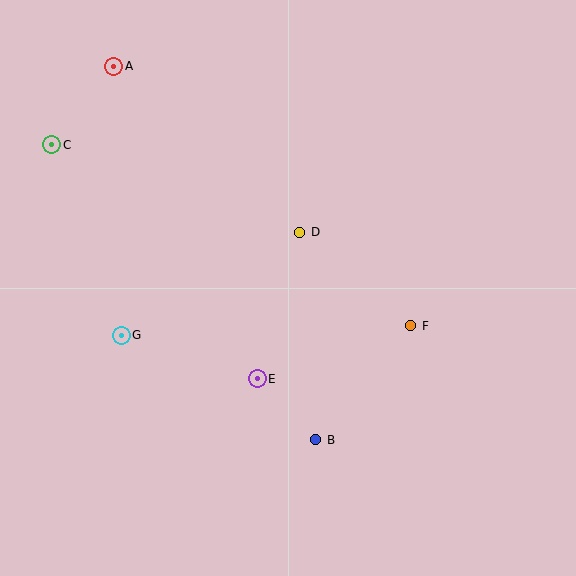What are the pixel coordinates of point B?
Point B is at (316, 440).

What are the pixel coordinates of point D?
Point D is at (300, 232).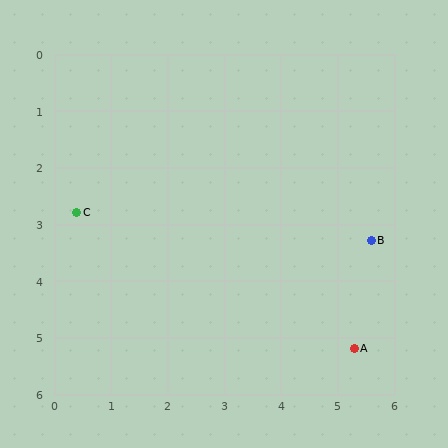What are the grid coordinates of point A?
Point A is at approximately (5.3, 5.2).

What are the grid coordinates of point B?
Point B is at approximately (5.6, 3.3).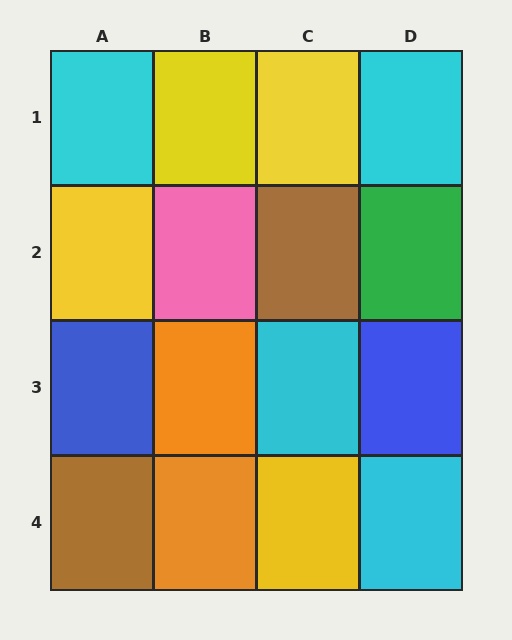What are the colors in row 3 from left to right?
Blue, orange, cyan, blue.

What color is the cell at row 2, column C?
Brown.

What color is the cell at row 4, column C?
Yellow.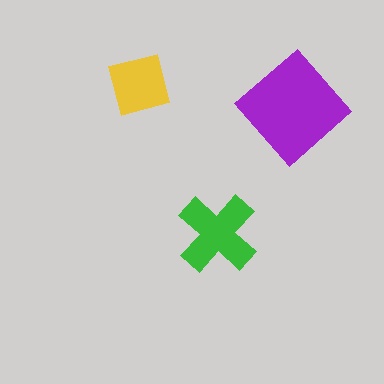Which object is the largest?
The purple diamond.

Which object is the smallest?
The yellow square.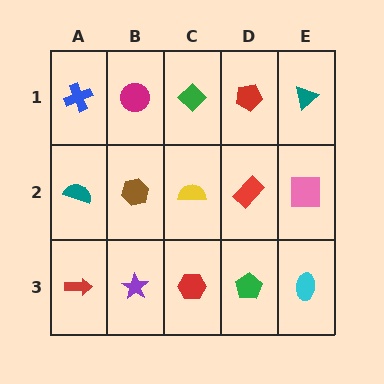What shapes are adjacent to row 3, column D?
A red rectangle (row 2, column D), a red hexagon (row 3, column C), a cyan ellipse (row 3, column E).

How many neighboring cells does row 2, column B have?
4.